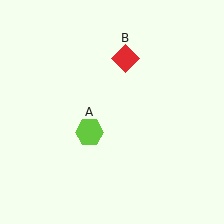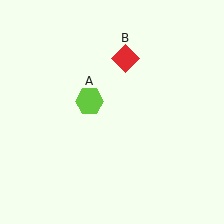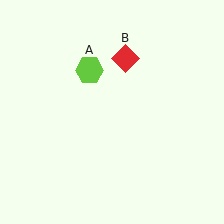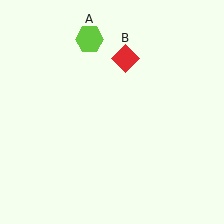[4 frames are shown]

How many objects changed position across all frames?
1 object changed position: lime hexagon (object A).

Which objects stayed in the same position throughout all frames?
Red diamond (object B) remained stationary.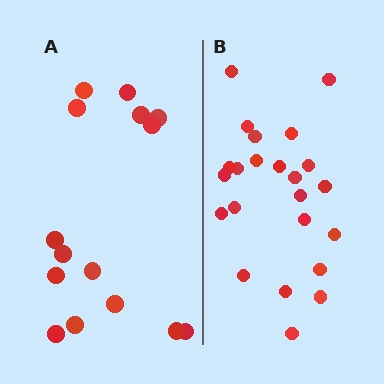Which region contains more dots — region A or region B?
Region B (the right region) has more dots.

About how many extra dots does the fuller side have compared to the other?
Region B has roughly 8 or so more dots than region A.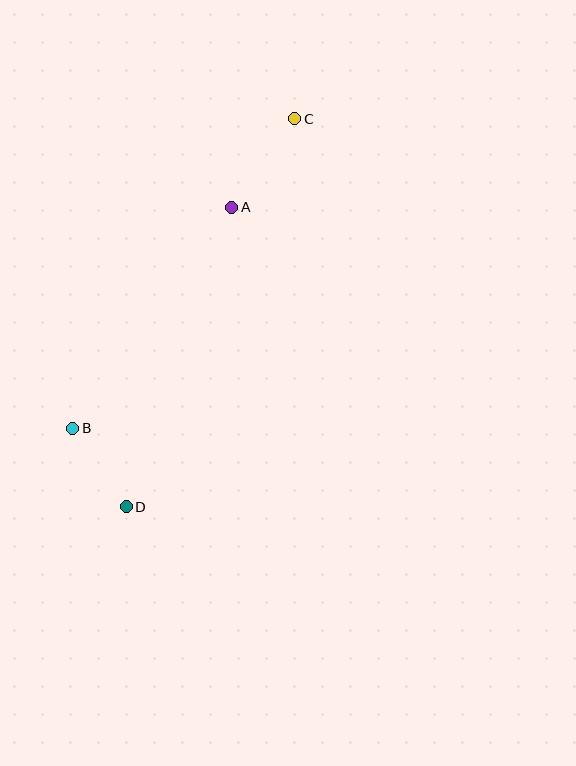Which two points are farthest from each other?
Points C and D are farthest from each other.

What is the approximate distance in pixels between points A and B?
The distance between A and B is approximately 272 pixels.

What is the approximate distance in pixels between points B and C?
The distance between B and C is approximately 381 pixels.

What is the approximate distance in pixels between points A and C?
The distance between A and C is approximately 109 pixels.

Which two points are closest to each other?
Points B and D are closest to each other.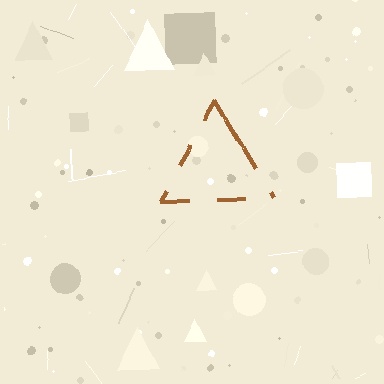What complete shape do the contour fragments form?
The contour fragments form a triangle.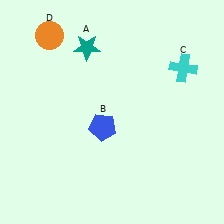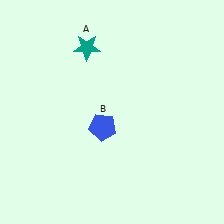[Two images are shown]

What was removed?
The cyan cross (C), the orange circle (D) were removed in Image 2.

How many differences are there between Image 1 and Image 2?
There are 2 differences between the two images.